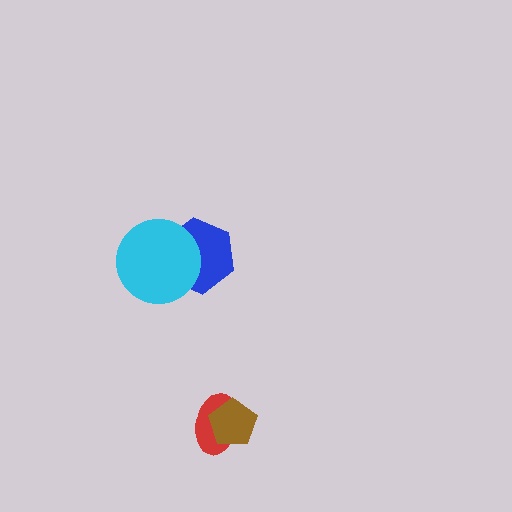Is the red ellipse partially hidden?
Yes, it is partially covered by another shape.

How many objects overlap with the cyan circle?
1 object overlaps with the cyan circle.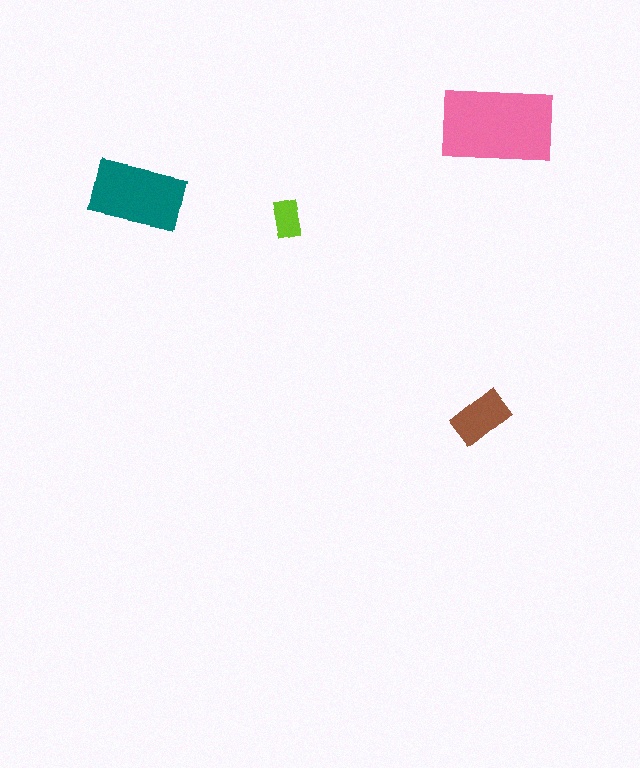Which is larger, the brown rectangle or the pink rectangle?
The pink one.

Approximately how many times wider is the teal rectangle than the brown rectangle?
About 1.5 times wider.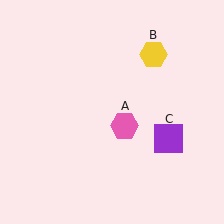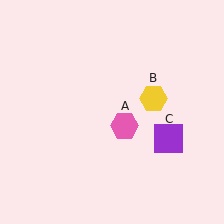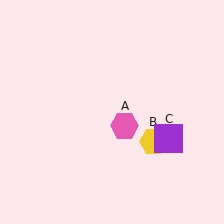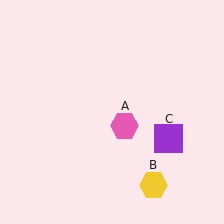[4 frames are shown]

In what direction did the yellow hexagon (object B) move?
The yellow hexagon (object B) moved down.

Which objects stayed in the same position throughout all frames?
Pink hexagon (object A) and purple square (object C) remained stationary.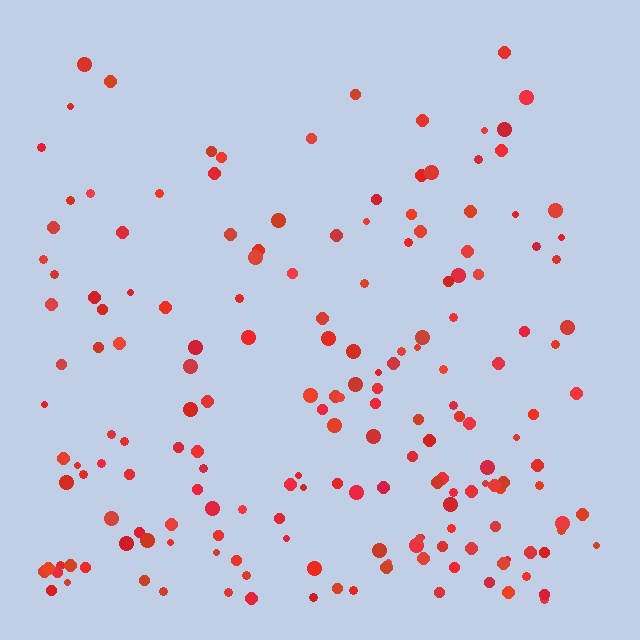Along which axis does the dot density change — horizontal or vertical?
Vertical.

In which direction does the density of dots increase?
From top to bottom, with the bottom side densest.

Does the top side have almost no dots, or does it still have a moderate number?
Still a moderate number, just noticeably fewer than the bottom.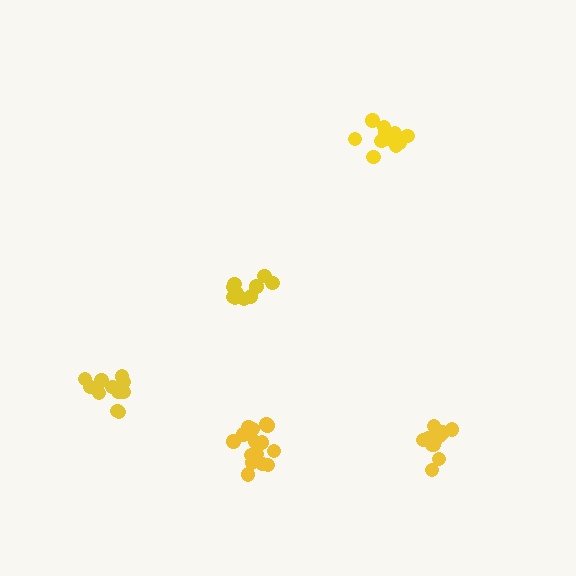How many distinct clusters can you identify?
There are 5 distinct clusters.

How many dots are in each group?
Group 1: 15 dots, Group 2: 12 dots, Group 3: 10 dots, Group 4: 12 dots, Group 5: 12 dots (61 total).